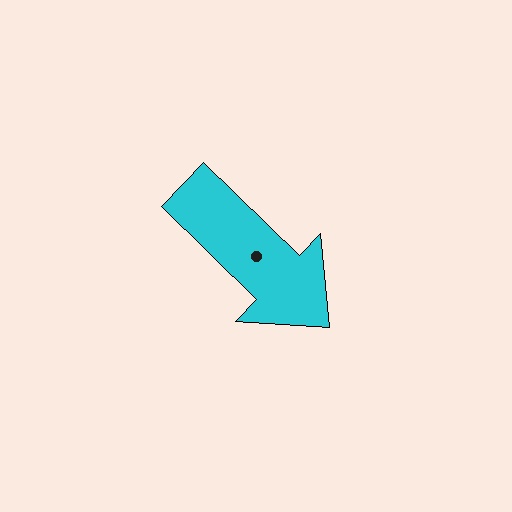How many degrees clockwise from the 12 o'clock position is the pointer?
Approximately 134 degrees.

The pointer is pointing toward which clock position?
Roughly 4 o'clock.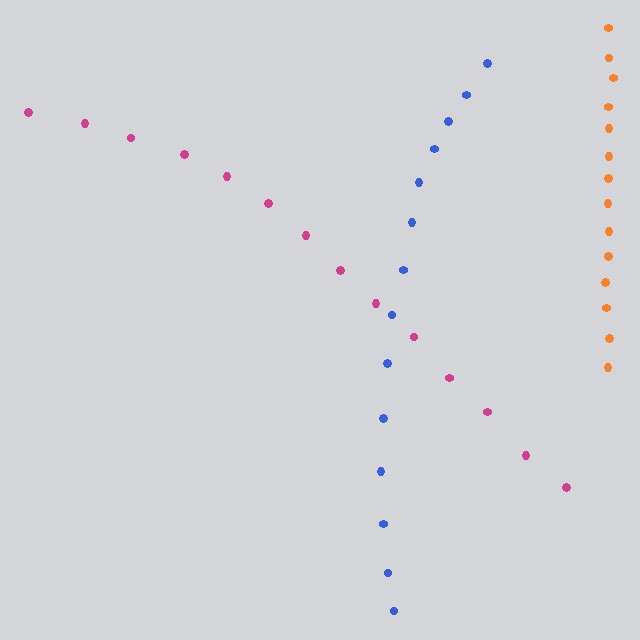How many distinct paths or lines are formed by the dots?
There are 3 distinct paths.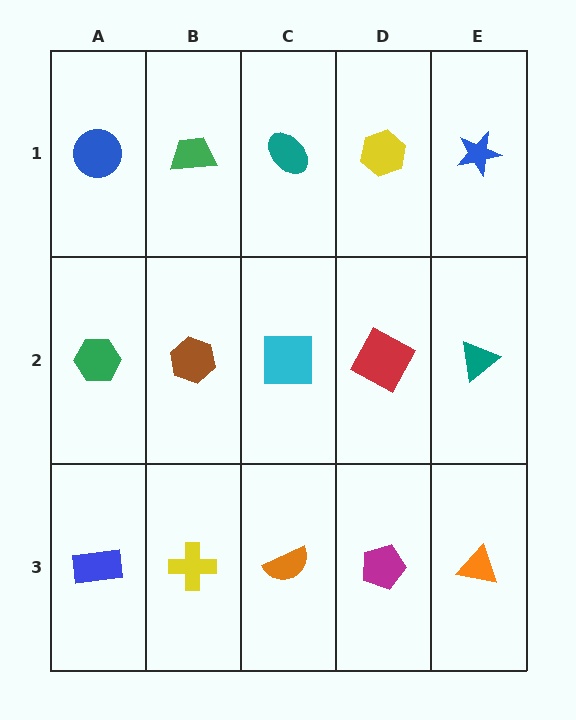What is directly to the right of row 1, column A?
A green trapezoid.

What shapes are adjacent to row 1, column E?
A teal triangle (row 2, column E), a yellow hexagon (row 1, column D).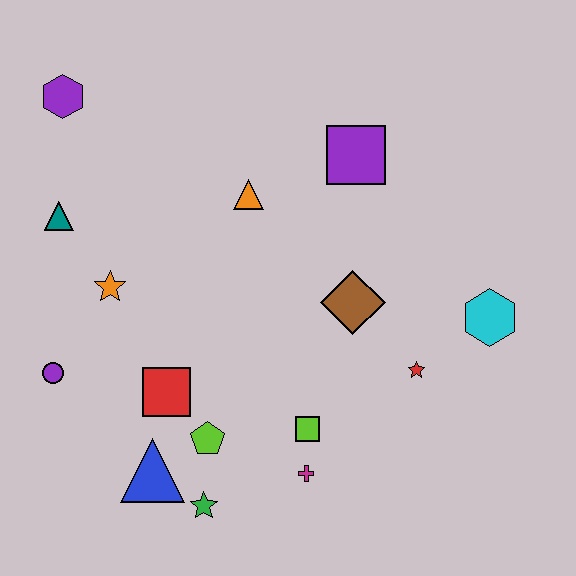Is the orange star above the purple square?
No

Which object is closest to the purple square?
The orange triangle is closest to the purple square.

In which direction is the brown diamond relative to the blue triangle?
The brown diamond is to the right of the blue triangle.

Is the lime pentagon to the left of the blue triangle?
No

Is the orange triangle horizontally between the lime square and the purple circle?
Yes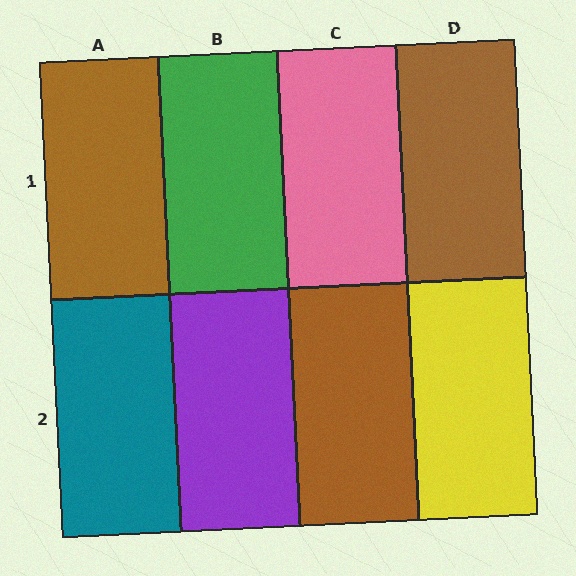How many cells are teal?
1 cell is teal.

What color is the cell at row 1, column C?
Pink.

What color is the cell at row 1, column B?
Green.